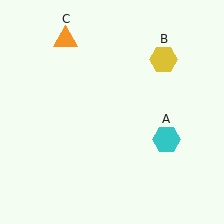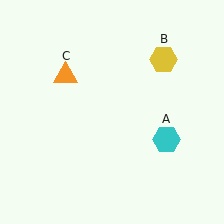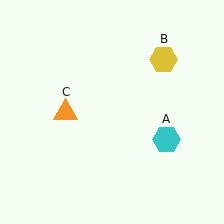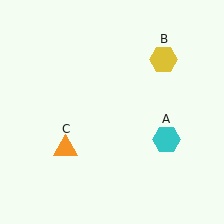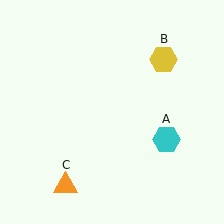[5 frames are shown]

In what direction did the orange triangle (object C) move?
The orange triangle (object C) moved down.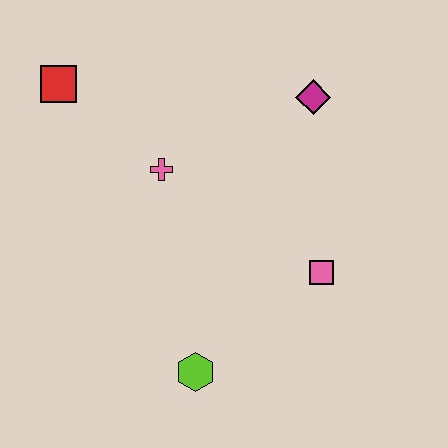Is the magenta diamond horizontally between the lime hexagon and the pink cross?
No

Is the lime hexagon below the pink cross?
Yes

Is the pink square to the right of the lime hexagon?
Yes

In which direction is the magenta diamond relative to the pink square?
The magenta diamond is above the pink square.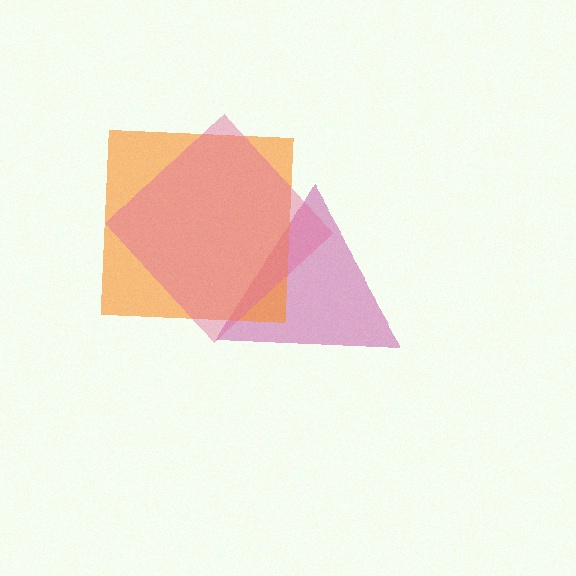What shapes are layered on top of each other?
The layered shapes are: a magenta triangle, an orange square, a pink diamond.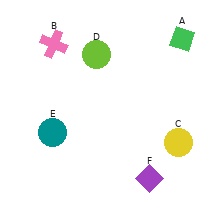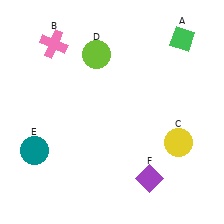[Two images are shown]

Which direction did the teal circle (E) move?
The teal circle (E) moved left.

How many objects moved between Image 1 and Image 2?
1 object moved between the two images.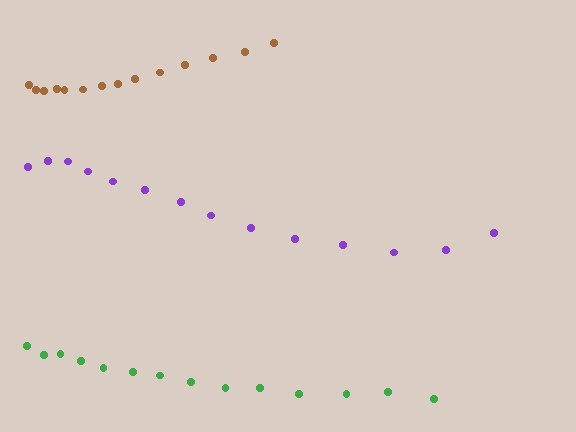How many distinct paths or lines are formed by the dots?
There are 3 distinct paths.